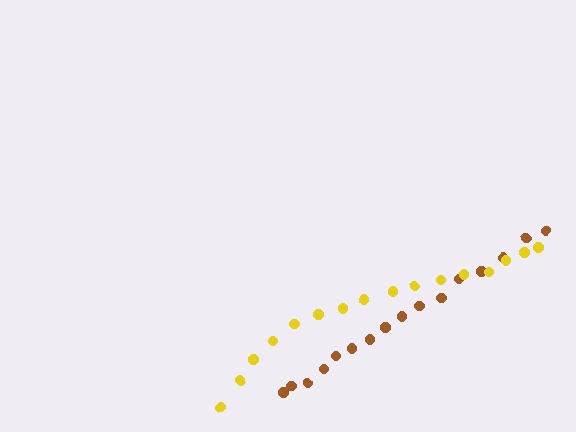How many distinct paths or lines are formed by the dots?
There are 2 distinct paths.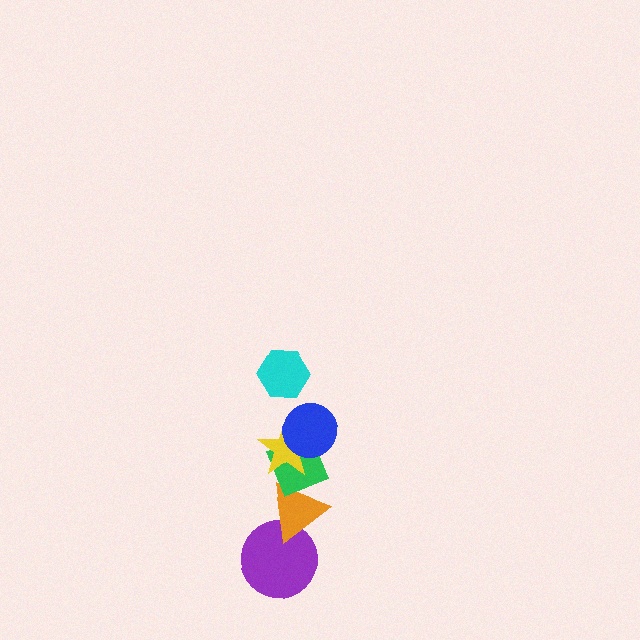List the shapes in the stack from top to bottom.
From top to bottom: the cyan hexagon, the blue circle, the yellow star, the green diamond, the orange triangle, the purple circle.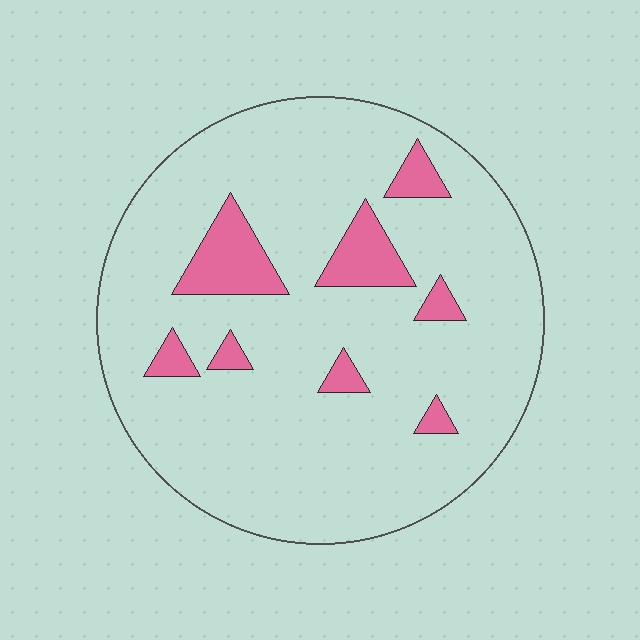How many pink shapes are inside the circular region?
8.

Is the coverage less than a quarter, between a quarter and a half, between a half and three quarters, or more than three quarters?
Less than a quarter.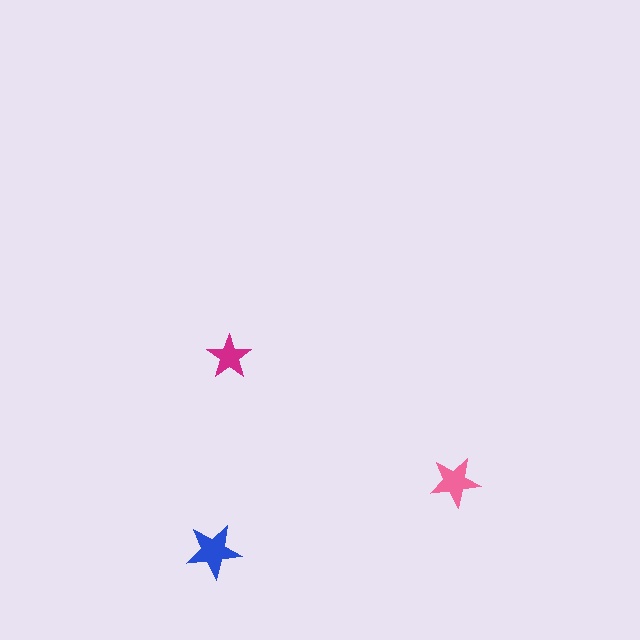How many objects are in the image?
There are 3 objects in the image.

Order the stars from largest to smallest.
the blue one, the pink one, the magenta one.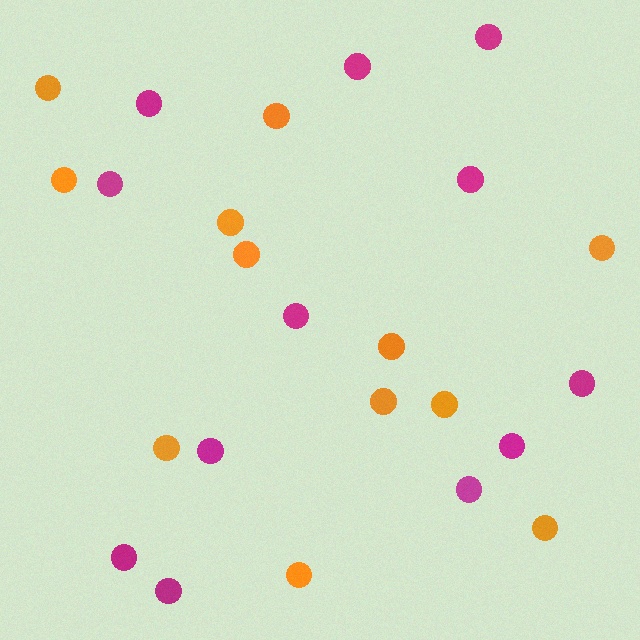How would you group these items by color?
There are 2 groups: one group of orange circles (12) and one group of magenta circles (12).